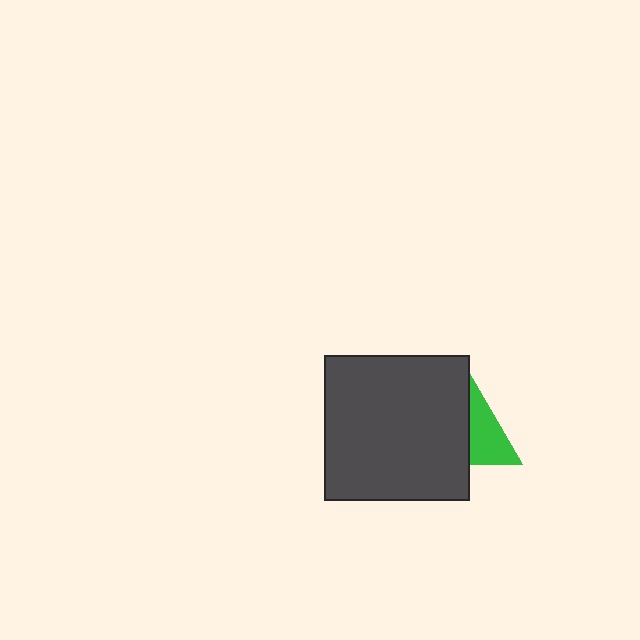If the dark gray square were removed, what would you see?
You would see the complete green triangle.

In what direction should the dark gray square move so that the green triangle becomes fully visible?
The dark gray square should move left. That is the shortest direction to clear the overlap and leave the green triangle fully visible.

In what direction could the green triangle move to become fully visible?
The green triangle could move right. That would shift it out from behind the dark gray square entirely.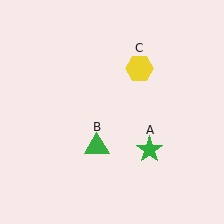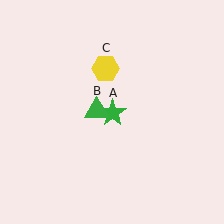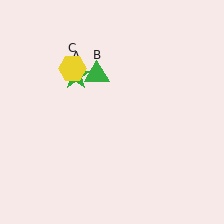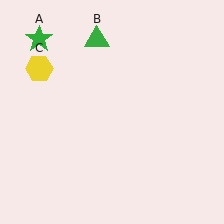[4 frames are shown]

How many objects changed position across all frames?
3 objects changed position: green star (object A), green triangle (object B), yellow hexagon (object C).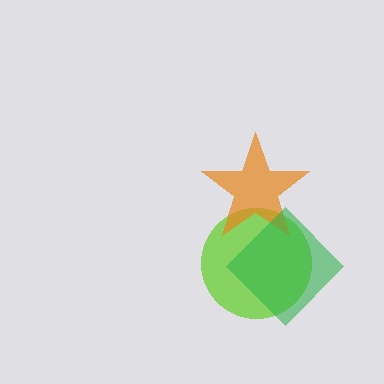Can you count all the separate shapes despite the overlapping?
Yes, there are 3 separate shapes.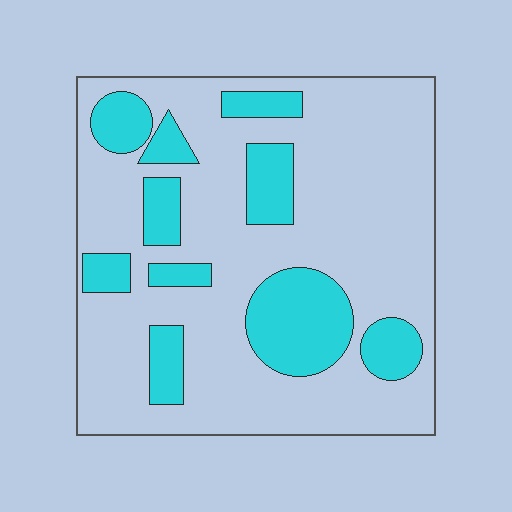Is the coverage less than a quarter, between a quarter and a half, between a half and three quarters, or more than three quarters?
Between a quarter and a half.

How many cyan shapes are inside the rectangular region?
10.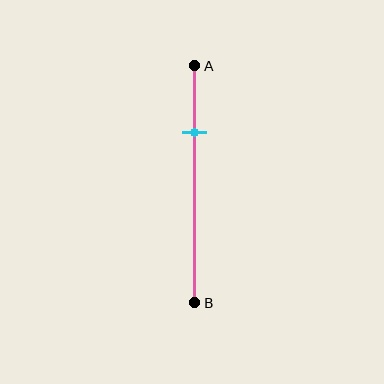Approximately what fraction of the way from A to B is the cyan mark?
The cyan mark is approximately 30% of the way from A to B.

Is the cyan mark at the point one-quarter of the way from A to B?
No, the mark is at about 30% from A, not at the 25% one-quarter point.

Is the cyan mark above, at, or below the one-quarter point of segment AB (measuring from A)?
The cyan mark is below the one-quarter point of segment AB.